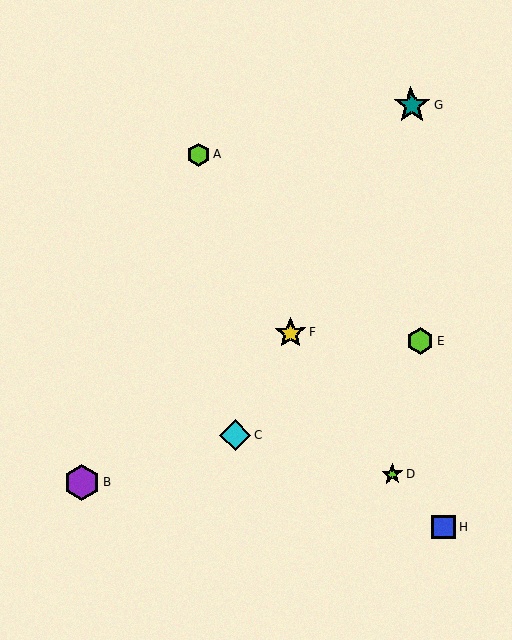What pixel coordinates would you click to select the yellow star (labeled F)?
Click at (291, 333) to select the yellow star F.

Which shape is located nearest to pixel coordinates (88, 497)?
The purple hexagon (labeled B) at (82, 482) is nearest to that location.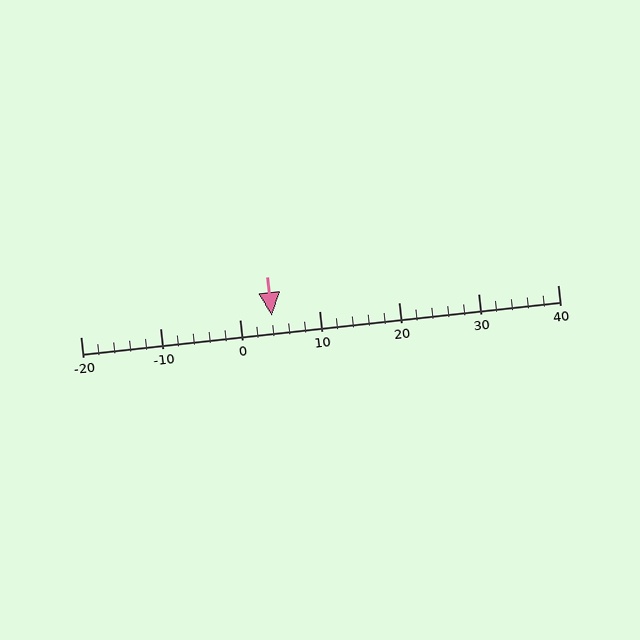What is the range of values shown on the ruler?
The ruler shows values from -20 to 40.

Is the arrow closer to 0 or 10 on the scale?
The arrow is closer to 0.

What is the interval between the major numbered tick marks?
The major tick marks are spaced 10 units apart.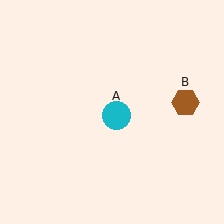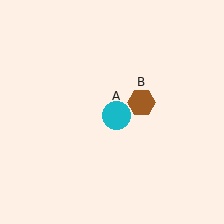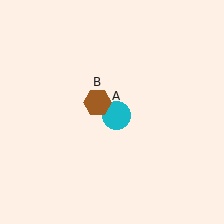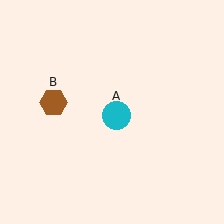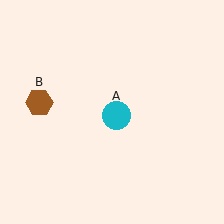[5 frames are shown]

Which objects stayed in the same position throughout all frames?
Cyan circle (object A) remained stationary.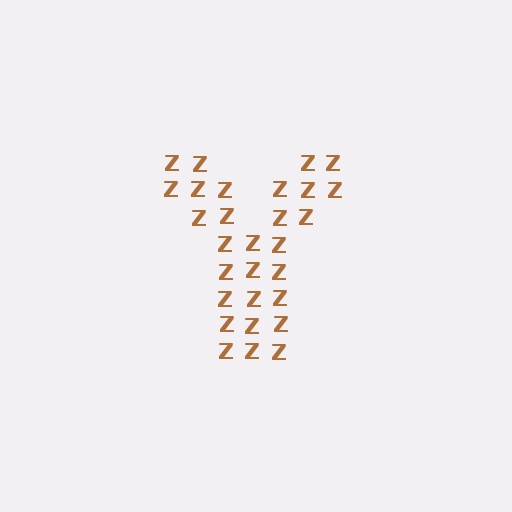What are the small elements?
The small elements are letter Z's.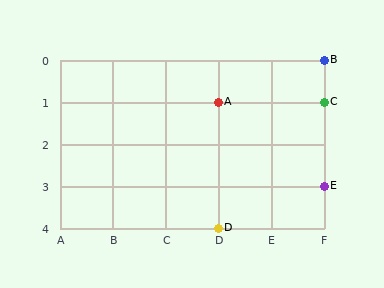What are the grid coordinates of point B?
Point B is at grid coordinates (F, 0).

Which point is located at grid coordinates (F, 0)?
Point B is at (F, 0).